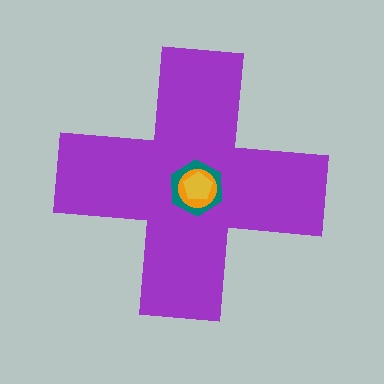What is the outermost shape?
The purple cross.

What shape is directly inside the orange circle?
The yellow pentagon.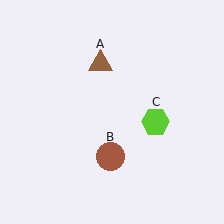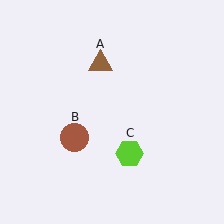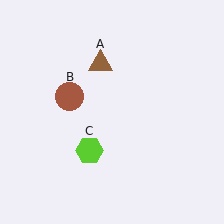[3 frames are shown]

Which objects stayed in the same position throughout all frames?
Brown triangle (object A) remained stationary.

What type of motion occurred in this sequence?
The brown circle (object B), lime hexagon (object C) rotated clockwise around the center of the scene.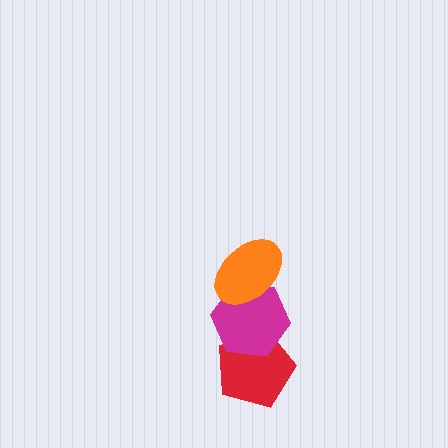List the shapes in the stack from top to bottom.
From top to bottom: the orange ellipse, the magenta hexagon, the red pentagon.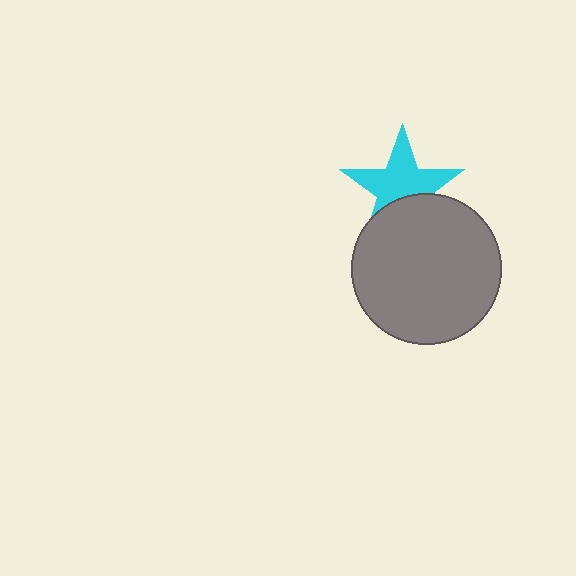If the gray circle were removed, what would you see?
You would see the complete cyan star.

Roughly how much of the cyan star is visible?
About half of it is visible (roughly 65%).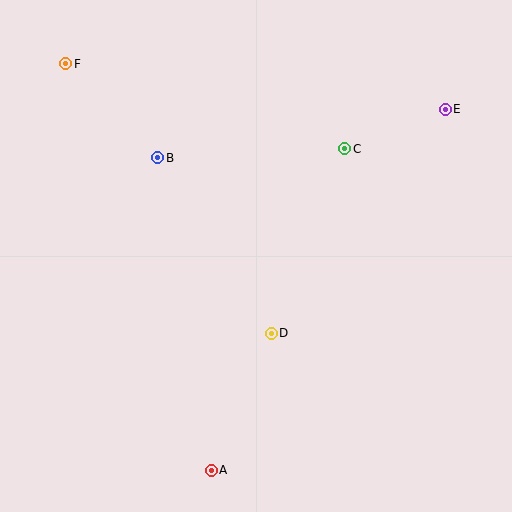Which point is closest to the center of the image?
Point D at (271, 333) is closest to the center.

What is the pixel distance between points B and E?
The distance between B and E is 292 pixels.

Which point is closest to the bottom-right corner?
Point D is closest to the bottom-right corner.